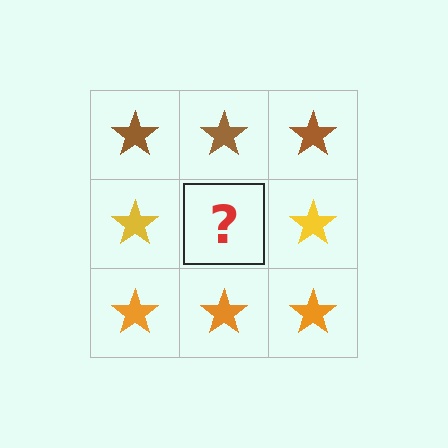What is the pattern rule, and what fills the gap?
The rule is that each row has a consistent color. The gap should be filled with a yellow star.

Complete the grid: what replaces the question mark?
The question mark should be replaced with a yellow star.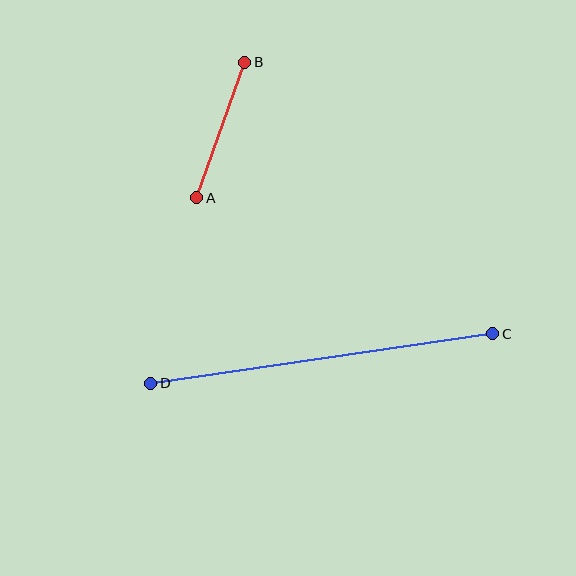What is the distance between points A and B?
The distance is approximately 144 pixels.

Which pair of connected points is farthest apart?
Points C and D are farthest apart.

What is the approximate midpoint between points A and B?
The midpoint is at approximately (221, 130) pixels.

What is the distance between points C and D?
The distance is approximately 345 pixels.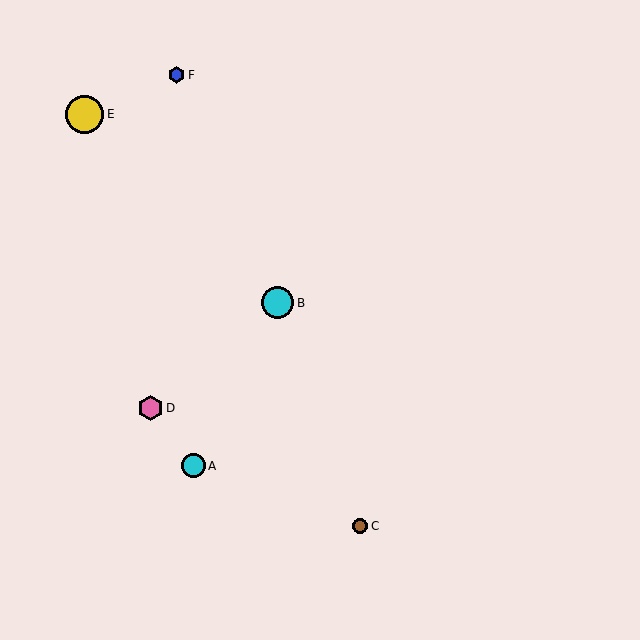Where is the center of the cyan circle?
The center of the cyan circle is at (193, 466).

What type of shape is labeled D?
Shape D is a pink hexagon.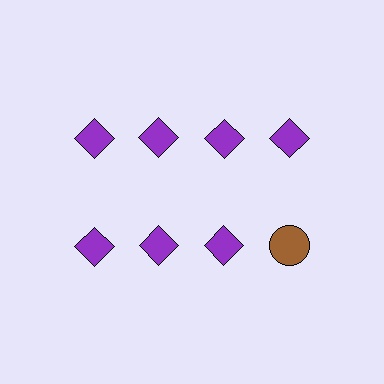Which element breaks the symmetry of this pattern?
The brown circle in the second row, second from right column breaks the symmetry. All other shapes are purple diamonds.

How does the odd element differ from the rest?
It differs in both color (brown instead of purple) and shape (circle instead of diamond).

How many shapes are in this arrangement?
There are 8 shapes arranged in a grid pattern.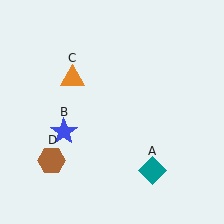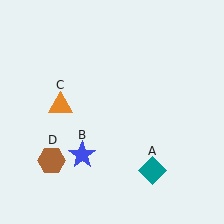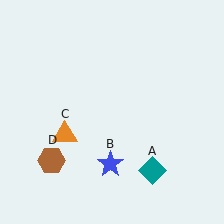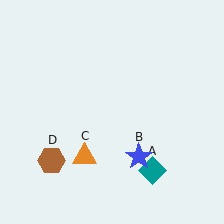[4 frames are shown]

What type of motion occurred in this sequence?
The blue star (object B), orange triangle (object C) rotated counterclockwise around the center of the scene.